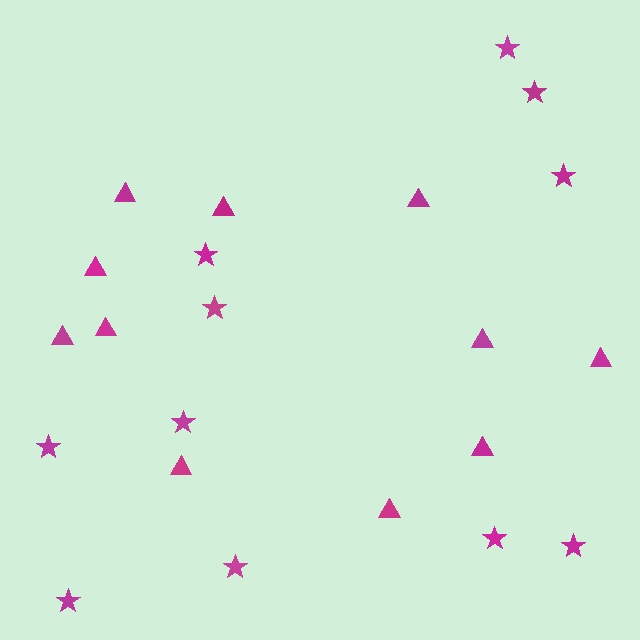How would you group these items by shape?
There are 2 groups: one group of triangles (11) and one group of stars (11).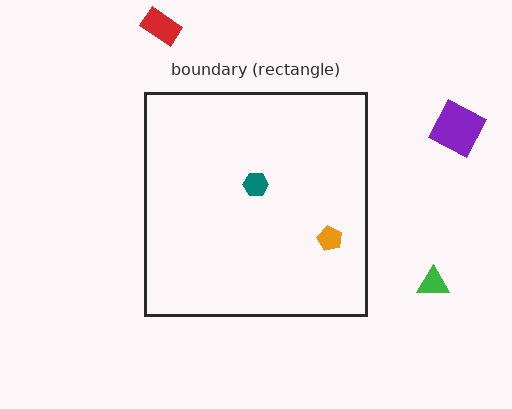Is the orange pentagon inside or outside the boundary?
Inside.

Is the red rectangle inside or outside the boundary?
Outside.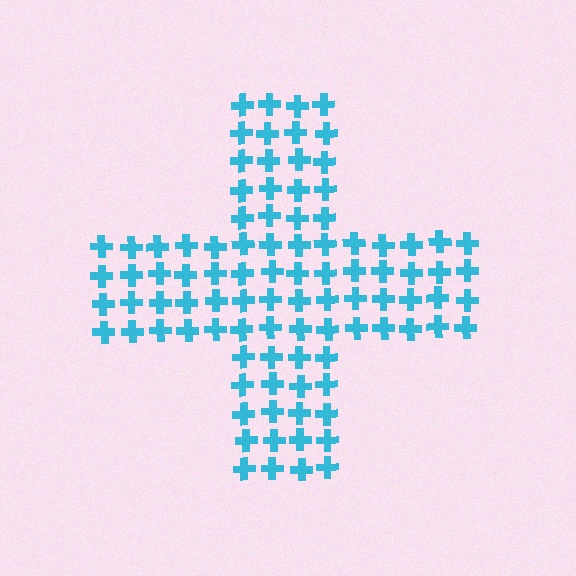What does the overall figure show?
The overall figure shows a cross.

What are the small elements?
The small elements are crosses.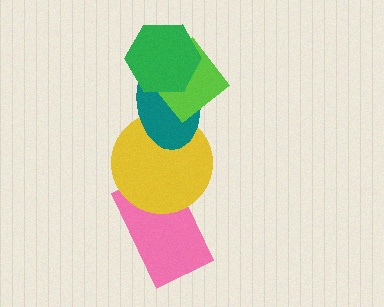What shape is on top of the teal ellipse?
The lime diamond is on top of the teal ellipse.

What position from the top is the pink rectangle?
The pink rectangle is 5th from the top.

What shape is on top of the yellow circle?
The teal ellipse is on top of the yellow circle.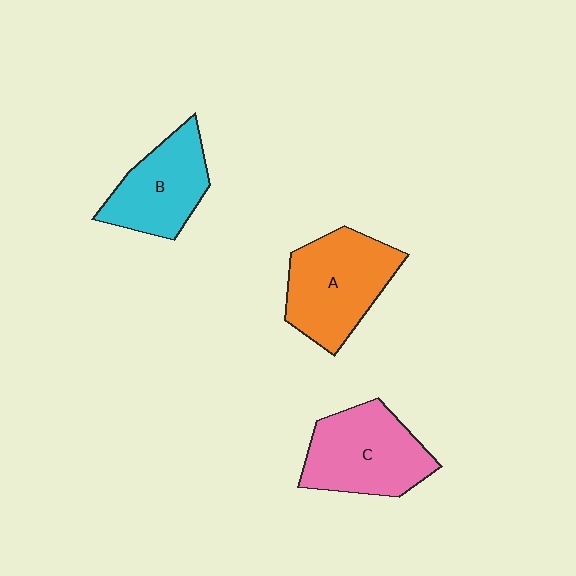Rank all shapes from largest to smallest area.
From largest to smallest: A (orange), C (pink), B (cyan).